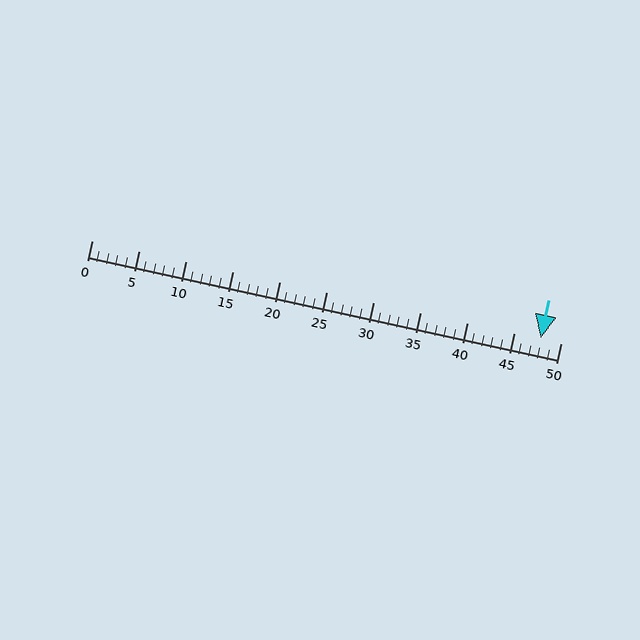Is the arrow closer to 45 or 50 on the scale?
The arrow is closer to 50.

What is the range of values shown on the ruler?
The ruler shows values from 0 to 50.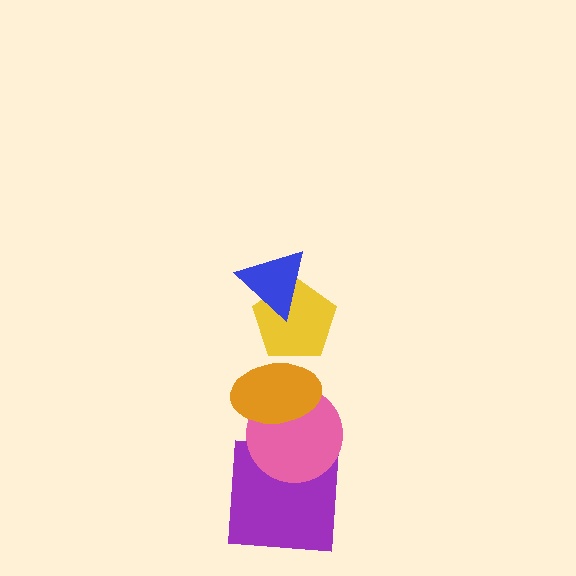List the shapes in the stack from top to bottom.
From top to bottom: the blue triangle, the yellow pentagon, the orange ellipse, the pink circle, the purple square.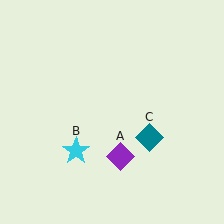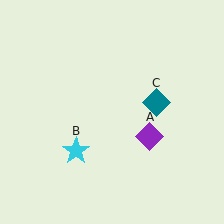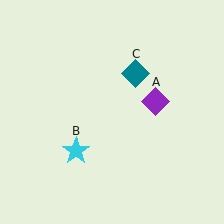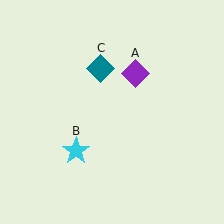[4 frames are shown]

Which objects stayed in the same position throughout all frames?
Cyan star (object B) remained stationary.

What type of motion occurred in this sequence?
The purple diamond (object A), teal diamond (object C) rotated counterclockwise around the center of the scene.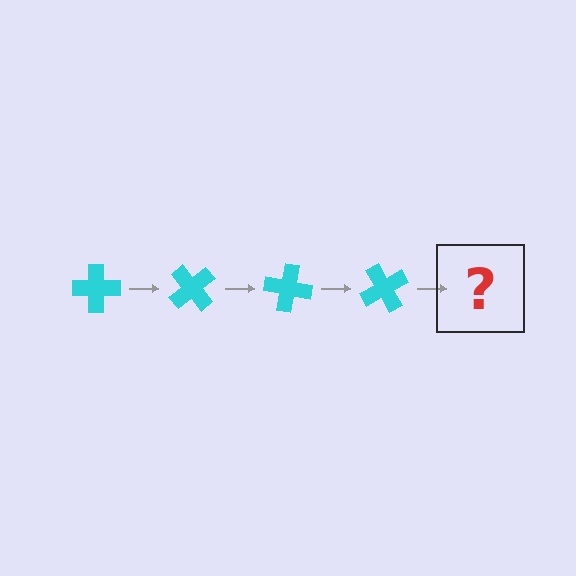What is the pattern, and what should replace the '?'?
The pattern is that the cross rotates 50 degrees each step. The '?' should be a cyan cross rotated 200 degrees.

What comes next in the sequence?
The next element should be a cyan cross rotated 200 degrees.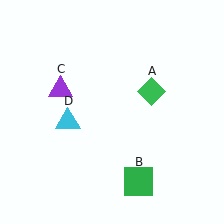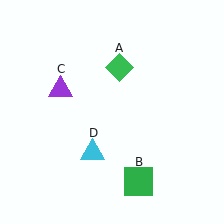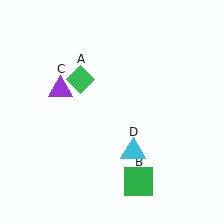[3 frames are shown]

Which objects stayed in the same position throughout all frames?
Green square (object B) and purple triangle (object C) remained stationary.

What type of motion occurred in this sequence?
The green diamond (object A), cyan triangle (object D) rotated counterclockwise around the center of the scene.